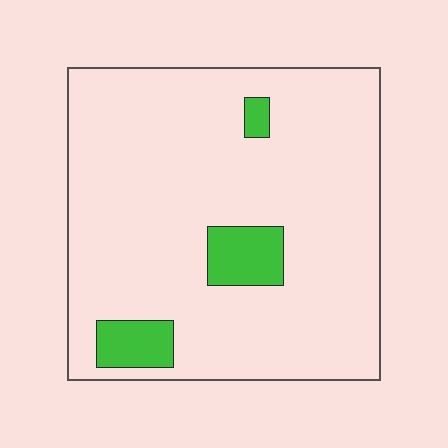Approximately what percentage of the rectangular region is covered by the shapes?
Approximately 10%.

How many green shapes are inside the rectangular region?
3.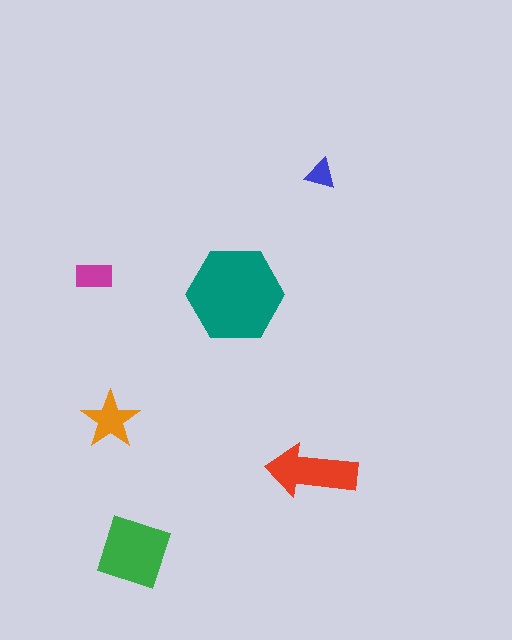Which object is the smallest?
The blue triangle.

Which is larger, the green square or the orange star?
The green square.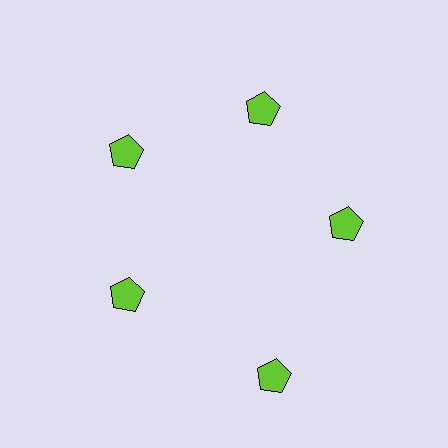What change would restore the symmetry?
The symmetry would be restored by moving it inward, back onto the ring so that all 5 pentagons sit at equal angles and equal distance from the center.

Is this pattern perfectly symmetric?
No. The 5 lime pentagons are arranged in a ring, but one element near the 5 o'clock position is pushed outward from the center, breaking the 5-fold rotational symmetry.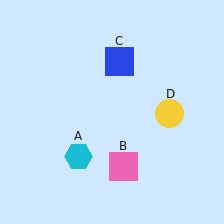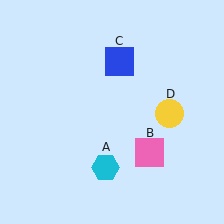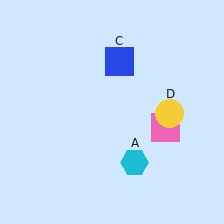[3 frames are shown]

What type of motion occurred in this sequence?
The cyan hexagon (object A), pink square (object B) rotated counterclockwise around the center of the scene.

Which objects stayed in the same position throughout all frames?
Blue square (object C) and yellow circle (object D) remained stationary.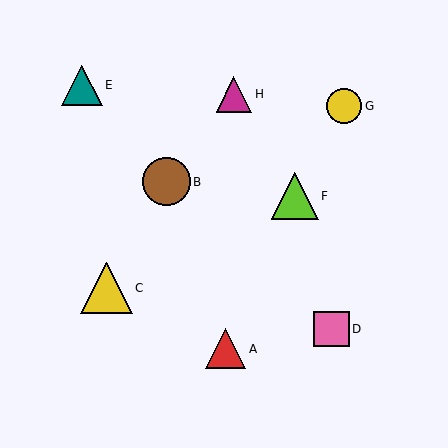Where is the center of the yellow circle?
The center of the yellow circle is at (344, 106).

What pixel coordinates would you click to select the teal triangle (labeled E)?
Click at (82, 85) to select the teal triangle E.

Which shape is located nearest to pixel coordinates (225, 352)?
The red triangle (labeled A) at (226, 349) is nearest to that location.